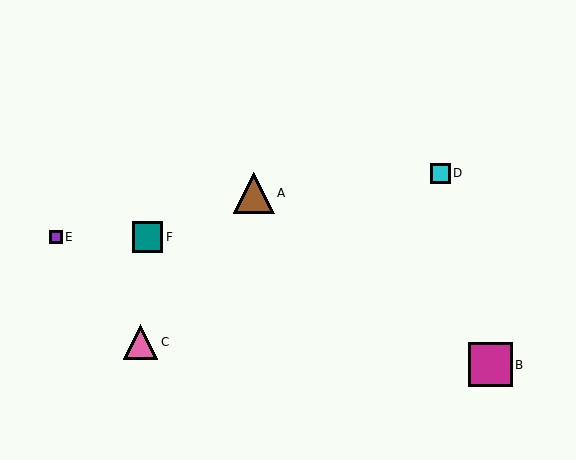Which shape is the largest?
The magenta square (labeled B) is the largest.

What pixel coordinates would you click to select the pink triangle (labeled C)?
Click at (140, 342) to select the pink triangle C.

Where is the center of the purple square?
The center of the purple square is at (56, 237).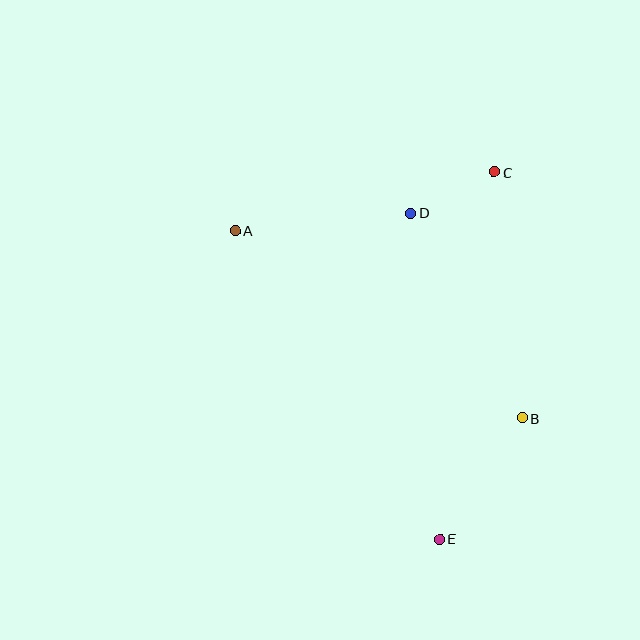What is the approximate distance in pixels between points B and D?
The distance between B and D is approximately 233 pixels.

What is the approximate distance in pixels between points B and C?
The distance between B and C is approximately 248 pixels.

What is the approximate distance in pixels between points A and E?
The distance between A and E is approximately 370 pixels.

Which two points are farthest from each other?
Points C and E are farthest from each other.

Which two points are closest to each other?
Points C and D are closest to each other.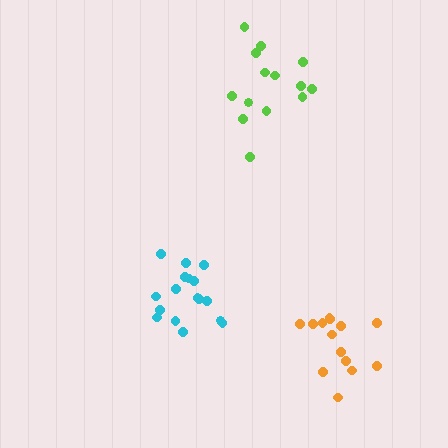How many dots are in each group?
Group 1: 17 dots, Group 2: 14 dots, Group 3: 14 dots (45 total).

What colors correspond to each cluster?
The clusters are colored: cyan, lime, orange.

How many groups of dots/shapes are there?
There are 3 groups.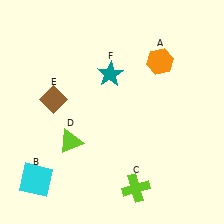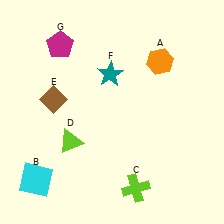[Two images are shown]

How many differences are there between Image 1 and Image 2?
There is 1 difference between the two images.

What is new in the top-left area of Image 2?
A magenta pentagon (G) was added in the top-left area of Image 2.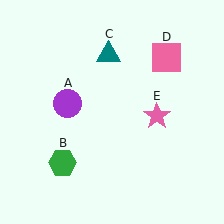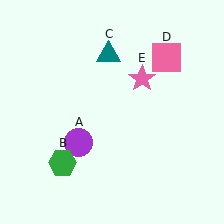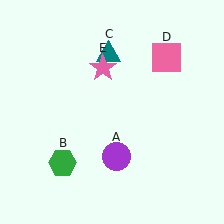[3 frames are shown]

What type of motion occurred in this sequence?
The purple circle (object A), pink star (object E) rotated counterclockwise around the center of the scene.